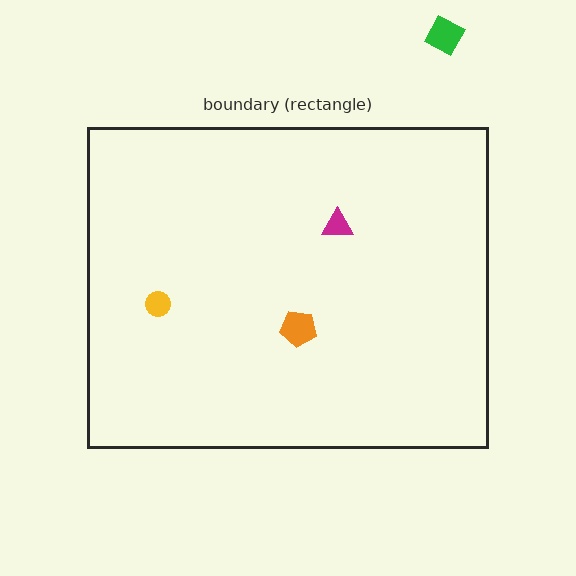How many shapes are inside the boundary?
3 inside, 1 outside.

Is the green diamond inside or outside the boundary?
Outside.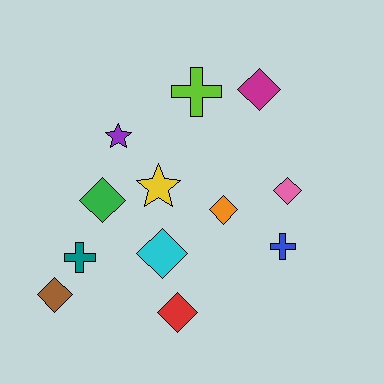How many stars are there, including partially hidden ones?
There are 2 stars.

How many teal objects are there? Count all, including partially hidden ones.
There is 1 teal object.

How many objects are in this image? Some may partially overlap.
There are 12 objects.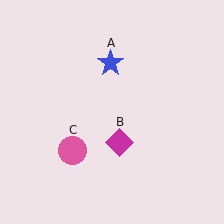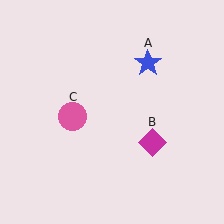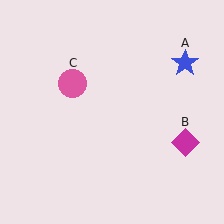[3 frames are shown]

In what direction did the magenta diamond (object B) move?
The magenta diamond (object B) moved right.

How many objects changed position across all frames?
3 objects changed position: blue star (object A), magenta diamond (object B), pink circle (object C).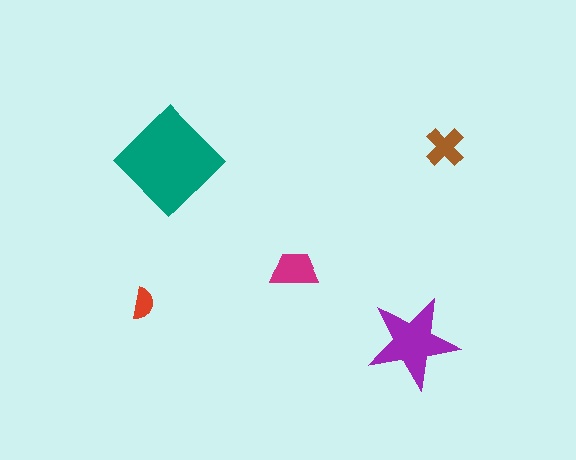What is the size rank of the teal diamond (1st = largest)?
1st.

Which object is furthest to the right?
The brown cross is rightmost.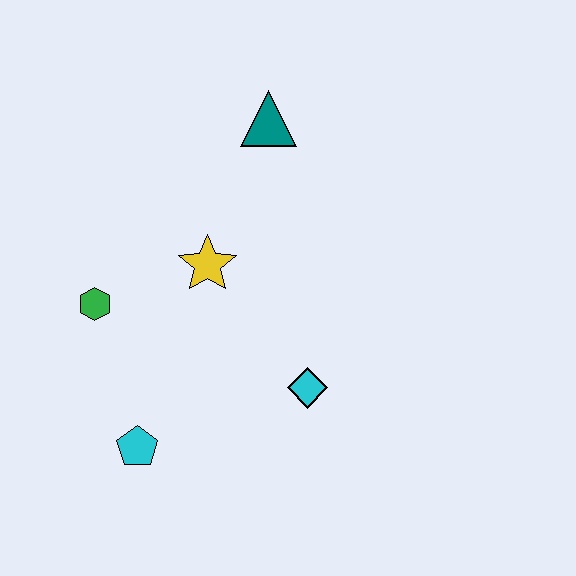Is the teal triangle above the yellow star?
Yes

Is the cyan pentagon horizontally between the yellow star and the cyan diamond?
No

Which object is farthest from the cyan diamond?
The teal triangle is farthest from the cyan diamond.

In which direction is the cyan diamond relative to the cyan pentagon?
The cyan diamond is to the right of the cyan pentagon.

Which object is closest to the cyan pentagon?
The green hexagon is closest to the cyan pentagon.